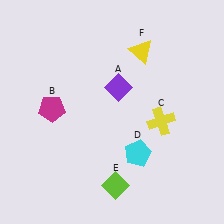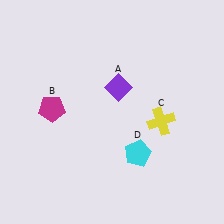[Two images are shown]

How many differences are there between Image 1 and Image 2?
There are 2 differences between the two images.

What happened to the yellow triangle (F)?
The yellow triangle (F) was removed in Image 2. It was in the top-right area of Image 1.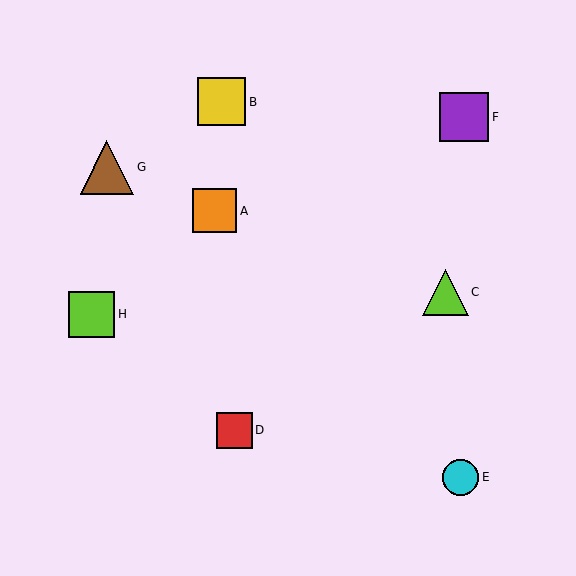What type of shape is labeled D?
Shape D is a red square.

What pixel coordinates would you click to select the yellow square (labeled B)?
Click at (221, 102) to select the yellow square B.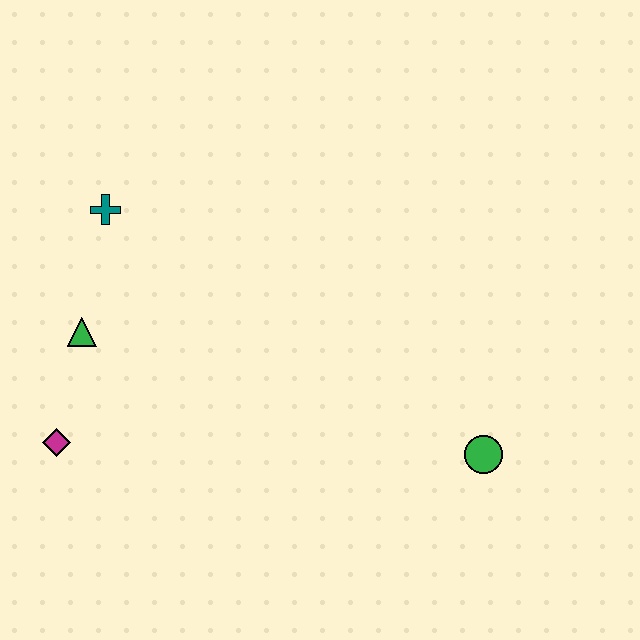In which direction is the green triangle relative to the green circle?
The green triangle is to the left of the green circle.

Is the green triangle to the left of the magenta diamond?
No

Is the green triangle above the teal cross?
No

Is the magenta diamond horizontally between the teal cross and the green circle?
No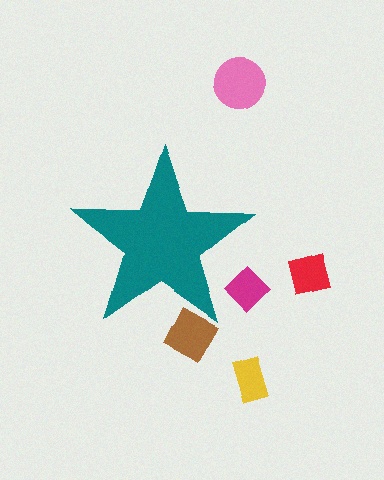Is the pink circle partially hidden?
No, the pink circle is fully visible.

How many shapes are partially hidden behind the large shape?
2 shapes are partially hidden.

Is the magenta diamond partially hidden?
Yes, the magenta diamond is partially hidden behind the teal star.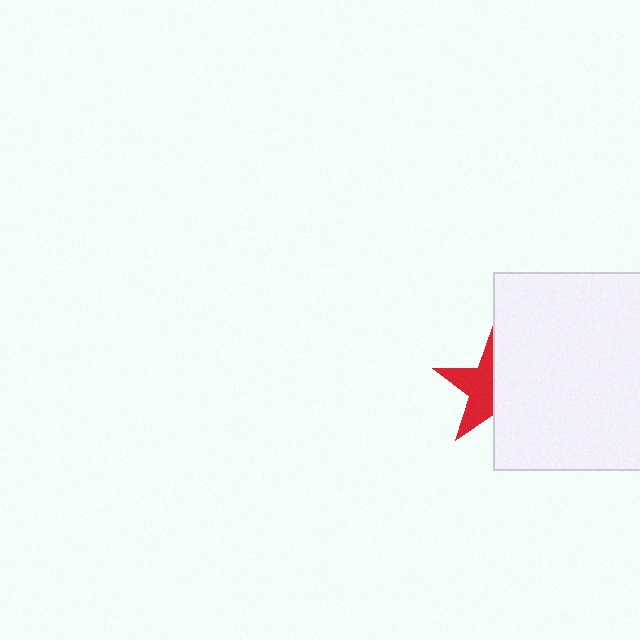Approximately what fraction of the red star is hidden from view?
Roughly 50% of the red star is hidden behind the white square.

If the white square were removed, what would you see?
You would see the complete red star.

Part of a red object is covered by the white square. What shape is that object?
It is a star.